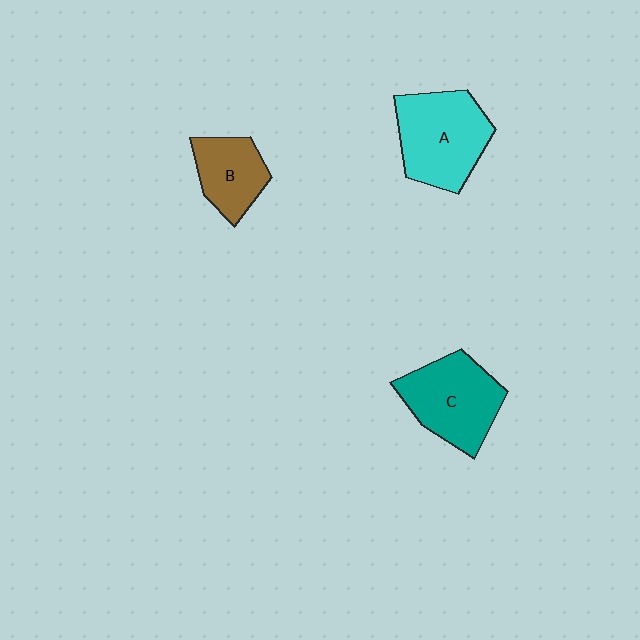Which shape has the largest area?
Shape A (cyan).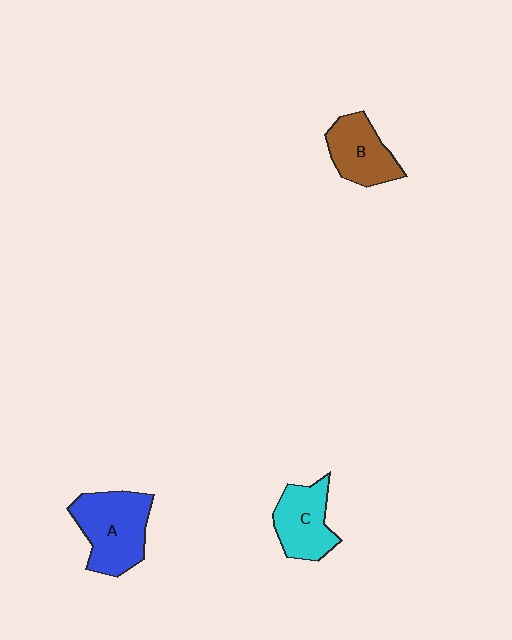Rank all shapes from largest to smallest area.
From largest to smallest: A (blue), C (cyan), B (brown).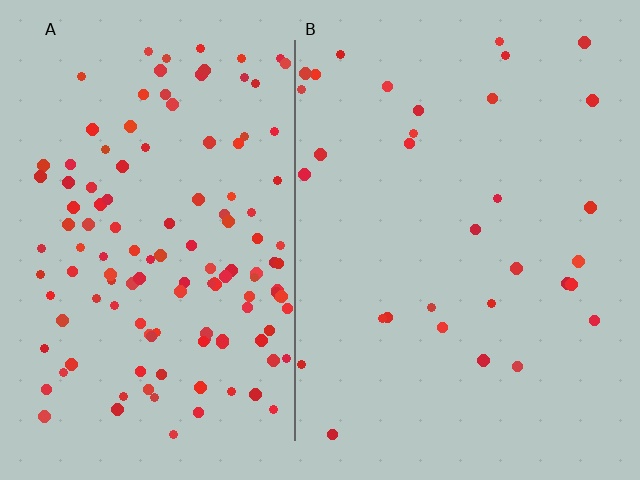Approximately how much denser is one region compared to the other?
Approximately 4.1× — region A over region B.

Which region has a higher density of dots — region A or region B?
A (the left).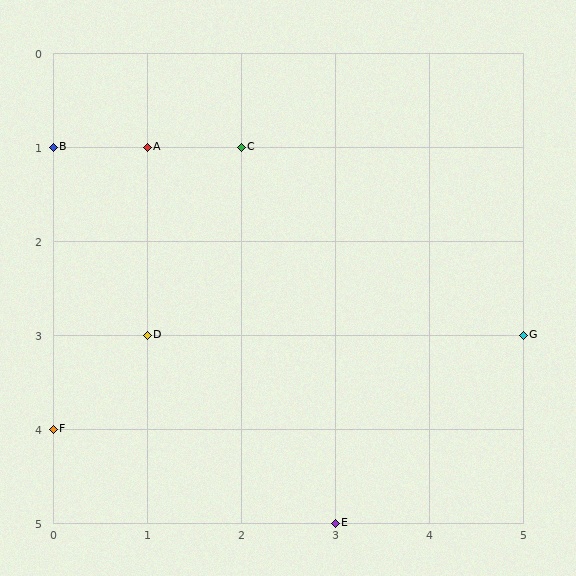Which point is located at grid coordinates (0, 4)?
Point F is at (0, 4).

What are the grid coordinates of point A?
Point A is at grid coordinates (1, 1).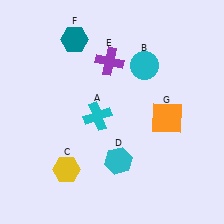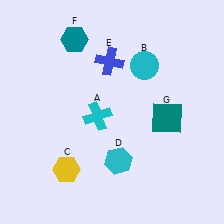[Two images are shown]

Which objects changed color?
E changed from purple to blue. G changed from orange to teal.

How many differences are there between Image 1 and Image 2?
There are 2 differences between the two images.